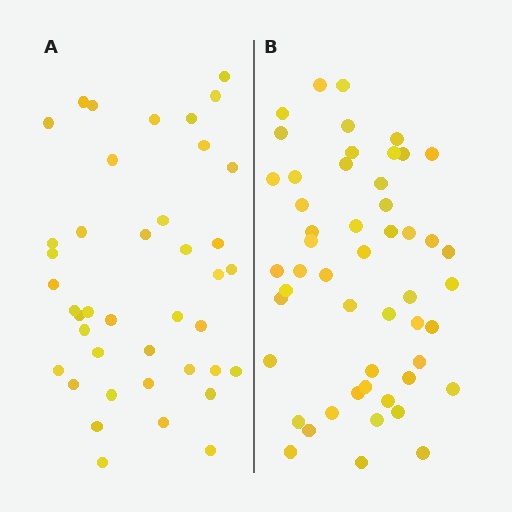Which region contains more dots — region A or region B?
Region B (the right region) has more dots.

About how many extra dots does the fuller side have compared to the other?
Region B has roughly 10 or so more dots than region A.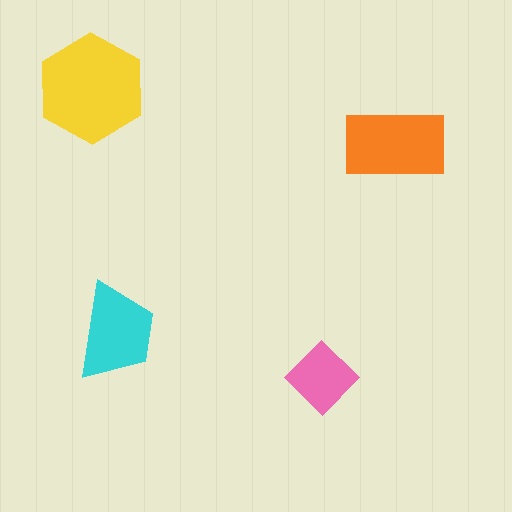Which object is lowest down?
The pink diamond is bottommost.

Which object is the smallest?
The pink diamond.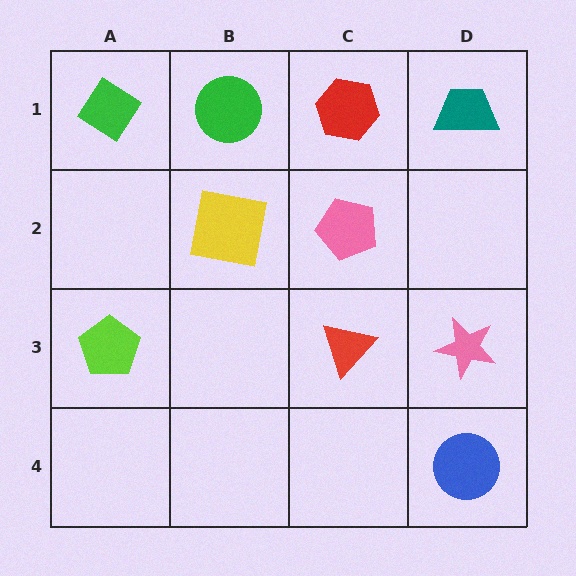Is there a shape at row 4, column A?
No, that cell is empty.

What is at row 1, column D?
A teal trapezoid.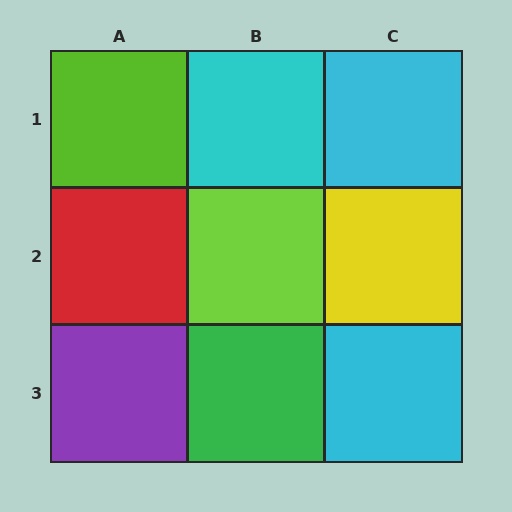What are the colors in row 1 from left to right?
Lime, cyan, cyan.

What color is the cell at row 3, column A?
Purple.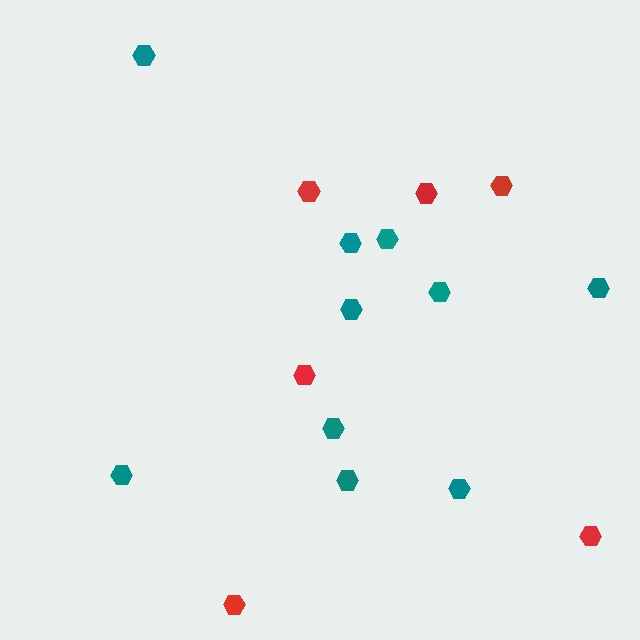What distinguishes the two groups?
There are 2 groups: one group of red hexagons (6) and one group of teal hexagons (10).